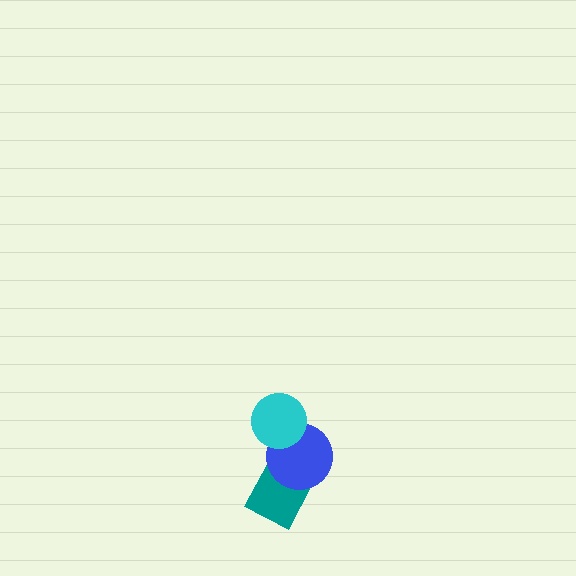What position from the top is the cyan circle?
The cyan circle is 1st from the top.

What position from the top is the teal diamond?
The teal diamond is 3rd from the top.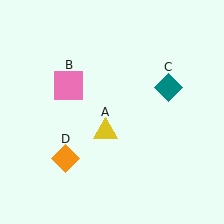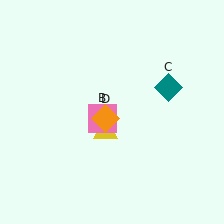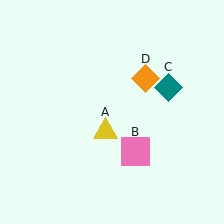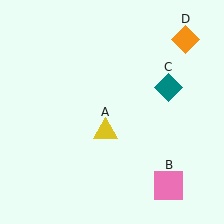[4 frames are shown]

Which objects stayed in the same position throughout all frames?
Yellow triangle (object A) and teal diamond (object C) remained stationary.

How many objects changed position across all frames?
2 objects changed position: pink square (object B), orange diamond (object D).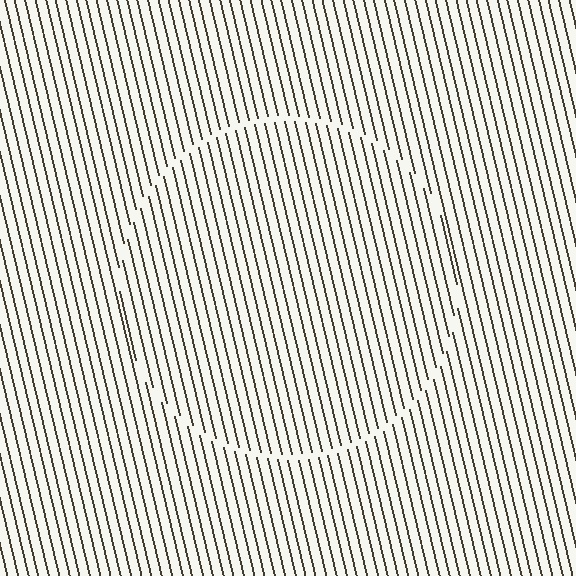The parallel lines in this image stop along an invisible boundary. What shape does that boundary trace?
An illusory circle. The interior of the shape contains the same grating, shifted by half a period — the contour is defined by the phase discontinuity where line-ends from the inner and outer gratings abut.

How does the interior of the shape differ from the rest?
The interior of the shape contains the same grating, shifted by half a period — the contour is defined by the phase discontinuity where line-ends from the inner and outer gratings abut.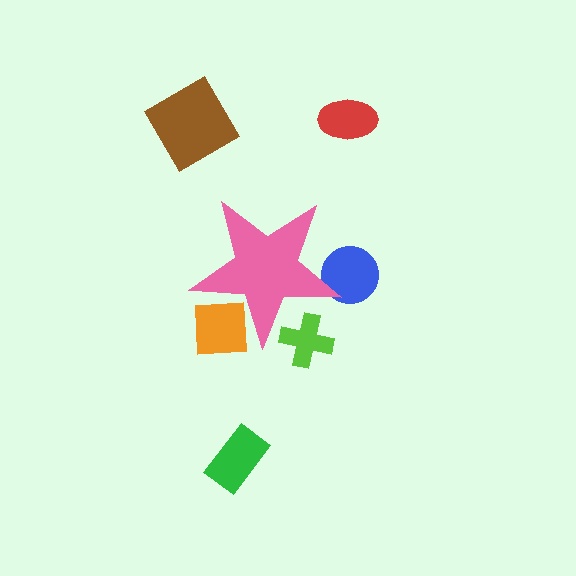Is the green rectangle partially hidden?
No, the green rectangle is fully visible.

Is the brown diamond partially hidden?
No, the brown diamond is fully visible.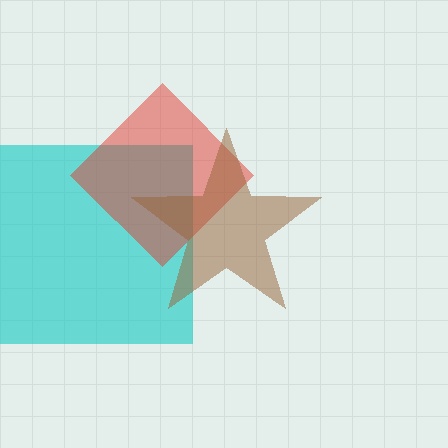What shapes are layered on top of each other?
The layered shapes are: a cyan square, a red diamond, a brown star.